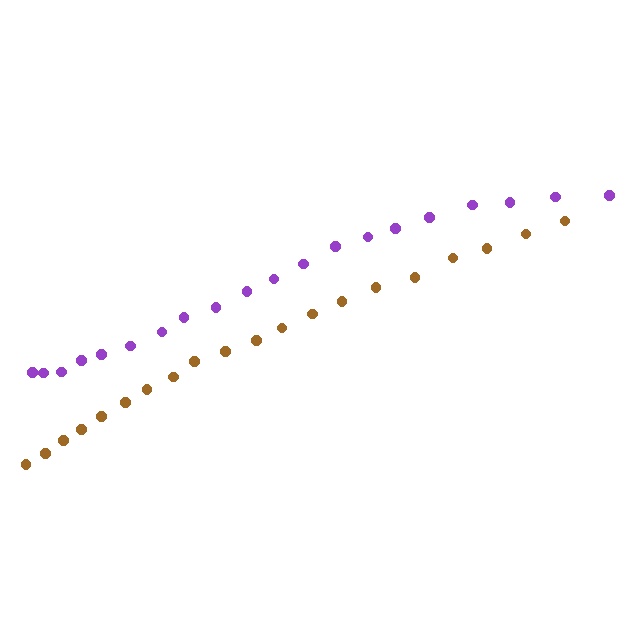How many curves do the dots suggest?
There are 2 distinct paths.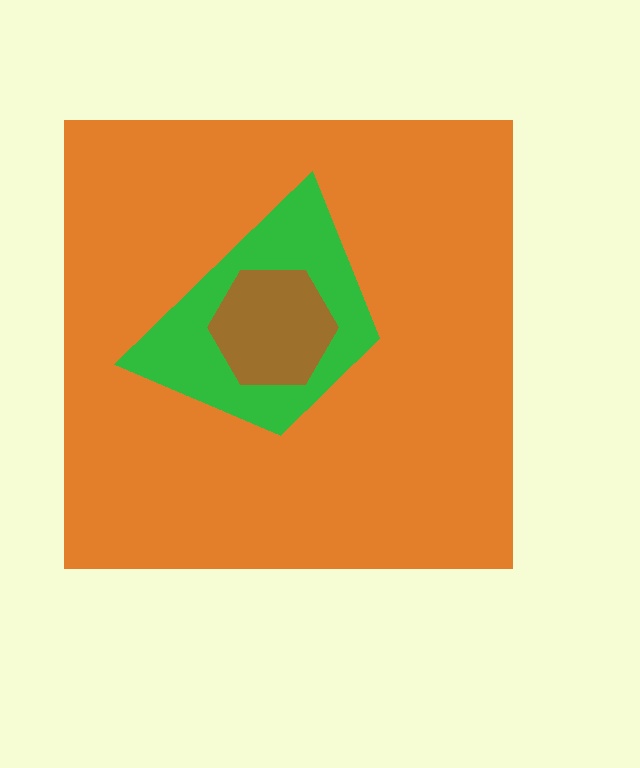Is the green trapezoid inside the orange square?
Yes.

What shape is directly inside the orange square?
The green trapezoid.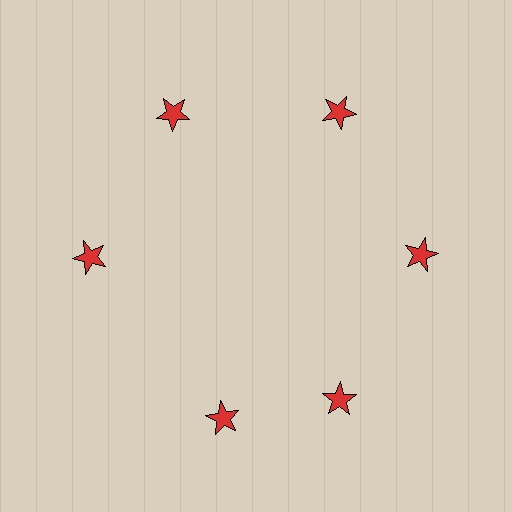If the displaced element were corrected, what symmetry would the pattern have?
It would have 6-fold rotational symmetry — the pattern would map onto itself every 60 degrees.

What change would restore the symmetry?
The symmetry would be restored by rotating it back into even spacing with its neighbors so that all 6 stars sit at equal angles and equal distance from the center.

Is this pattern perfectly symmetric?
No. The 6 red stars are arranged in a ring, but one element near the 7 o'clock position is rotated out of alignment along the ring, breaking the 6-fold rotational symmetry.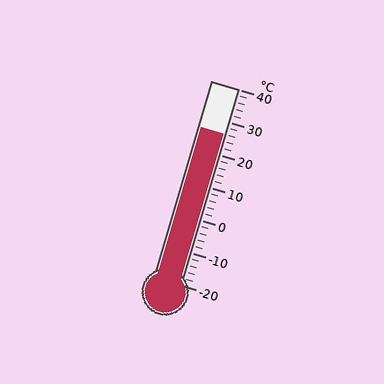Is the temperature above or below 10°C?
The temperature is above 10°C.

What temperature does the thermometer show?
The thermometer shows approximately 26°C.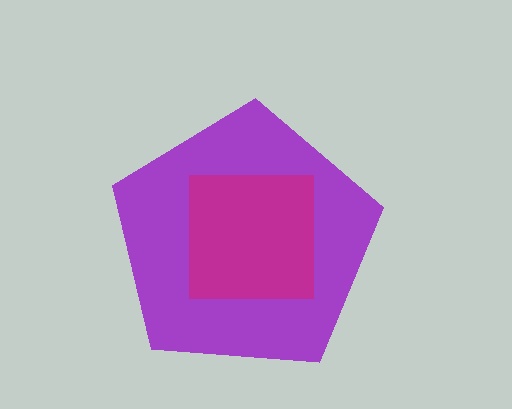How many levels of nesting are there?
2.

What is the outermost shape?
The purple pentagon.